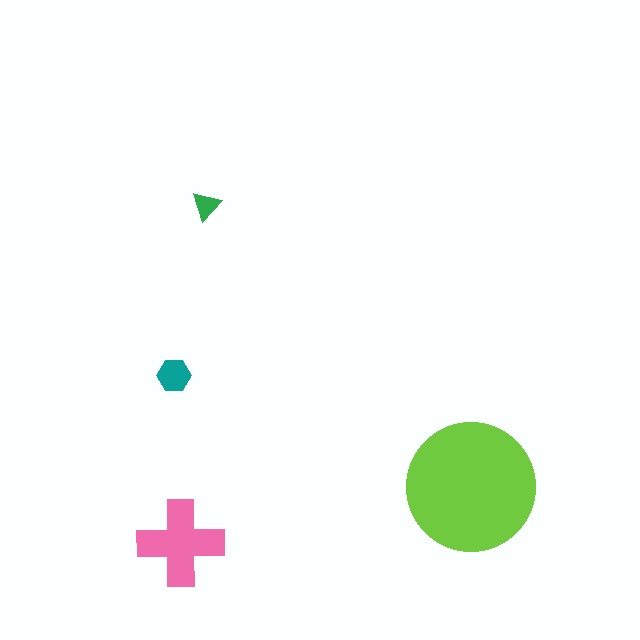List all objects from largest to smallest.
The lime circle, the pink cross, the teal hexagon, the green triangle.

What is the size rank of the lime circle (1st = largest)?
1st.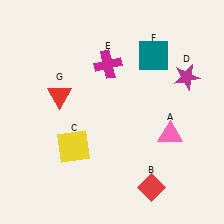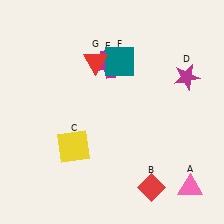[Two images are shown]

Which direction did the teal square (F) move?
The teal square (F) moved left.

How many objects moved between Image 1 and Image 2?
3 objects moved between the two images.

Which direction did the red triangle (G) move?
The red triangle (G) moved right.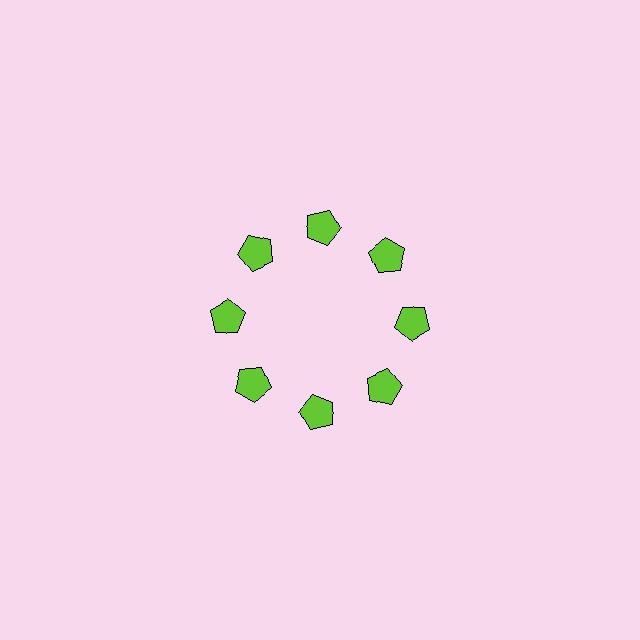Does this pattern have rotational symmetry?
Yes, this pattern has 8-fold rotational symmetry. It looks the same after rotating 45 degrees around the center.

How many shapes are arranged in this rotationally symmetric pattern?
There are 8 shapes, arranged in 8 groups of 1.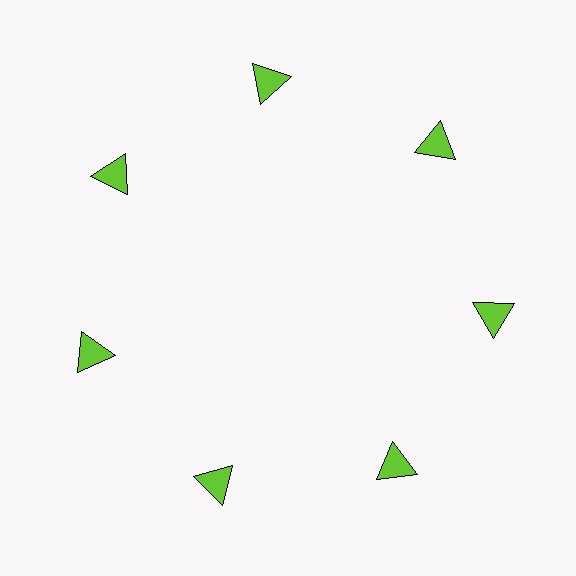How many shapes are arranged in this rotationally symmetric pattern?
There are 7 shapes, arranged in 7 groups of 1.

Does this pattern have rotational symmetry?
Yes, this pattern has 7-fold rotational symmetry. It looks the same after rotating 51 degrees around the center.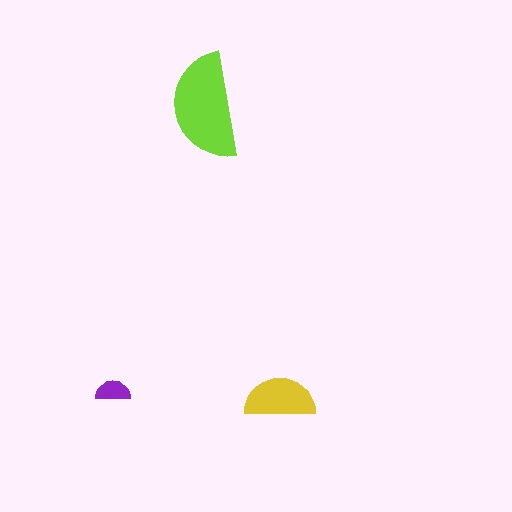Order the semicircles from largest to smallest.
the lime one, the yellow one, the purple one.